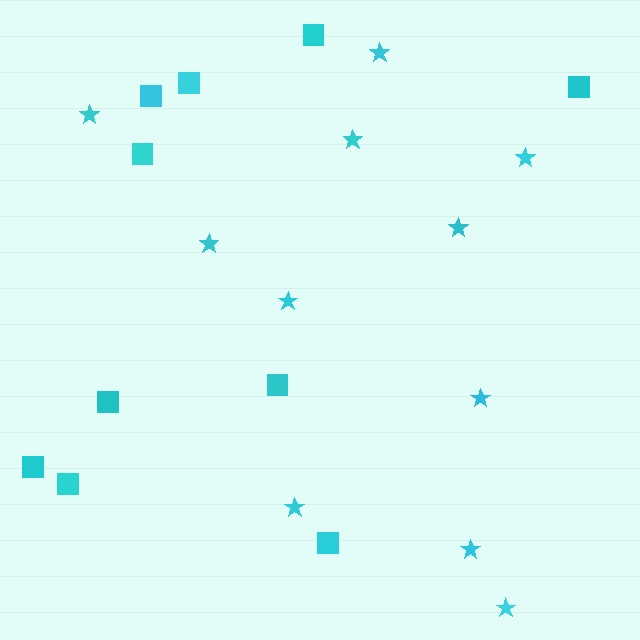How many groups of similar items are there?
There are 2 groups: one group of stars (11) and one group of squares (10).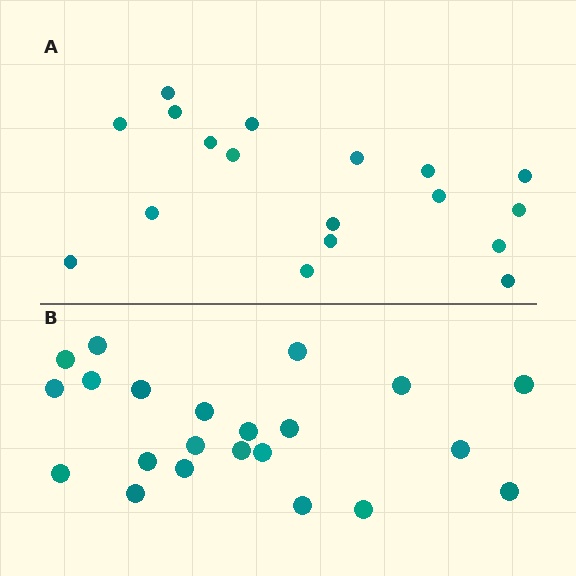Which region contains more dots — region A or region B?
Region B (the bottom region) has more dots.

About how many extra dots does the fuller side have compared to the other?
Region B has about 4 more dots than region A.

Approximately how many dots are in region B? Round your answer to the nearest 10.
About 20 dots. (The exact count is 22, which rounds to 20.)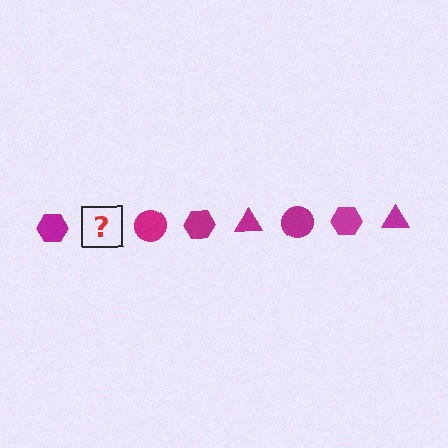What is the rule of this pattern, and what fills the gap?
The rule is that the pattern cycles through hexagon, triangle, circle shapes in magenta. The gap should be filled with a magenta triangle.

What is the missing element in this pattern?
The missing element is a magenta triangle.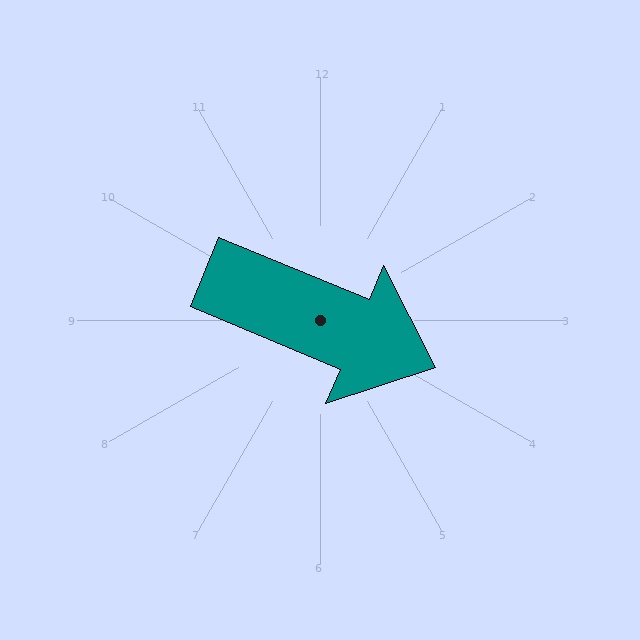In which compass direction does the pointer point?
East.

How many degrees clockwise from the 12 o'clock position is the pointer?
Approximately 112 degrees.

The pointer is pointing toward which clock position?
Roughly 4 o'clock.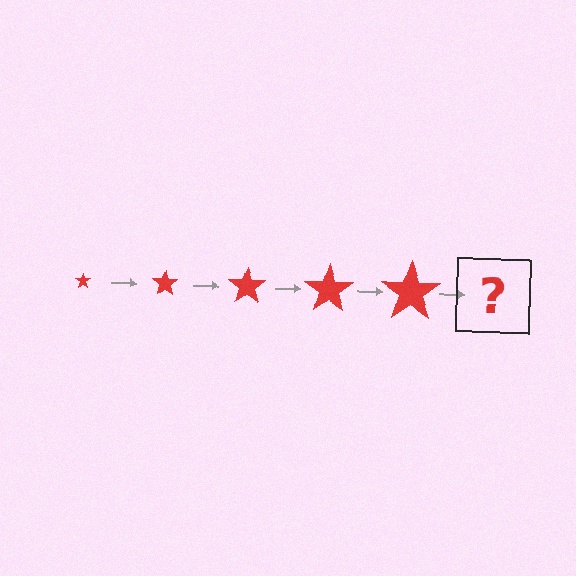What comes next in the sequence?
The next element should be a red star, larger than the previous one.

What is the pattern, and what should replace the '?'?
The pattern is that the star gets progressively larger each step. The '?' should be a red star, larger than the previous one.